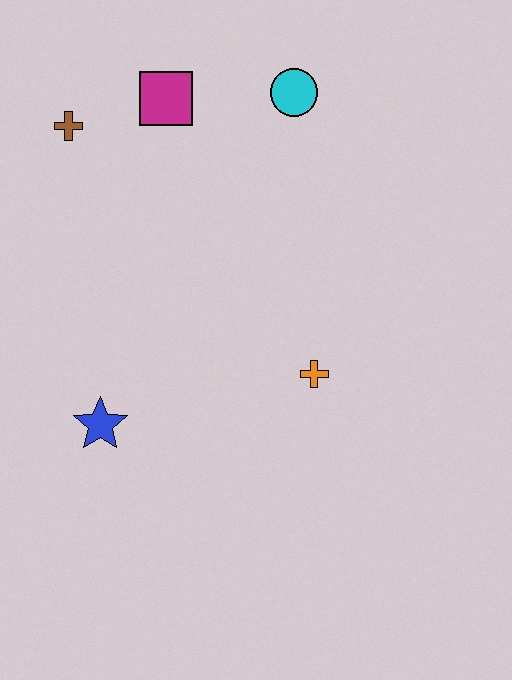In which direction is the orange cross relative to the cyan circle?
The orange cross is below the cyan circle.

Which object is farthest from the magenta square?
The blue star is farthest from the magenta square.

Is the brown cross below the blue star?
No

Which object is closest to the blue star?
The orange cross is closest to the blue star.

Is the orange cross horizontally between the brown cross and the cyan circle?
No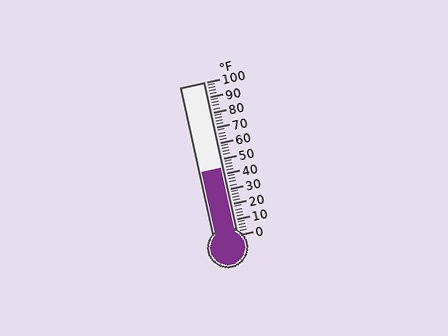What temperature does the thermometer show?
The thermometer shows approximately 44°F.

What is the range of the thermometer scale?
The thermometer scale ranges from 0°F to 100°F.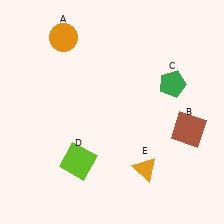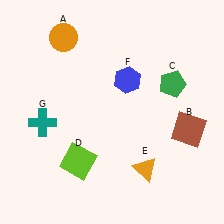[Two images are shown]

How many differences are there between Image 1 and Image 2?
There are 2 differences between the two images.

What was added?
A blue hexagon (F), a teal cross (G) were added in Image 2.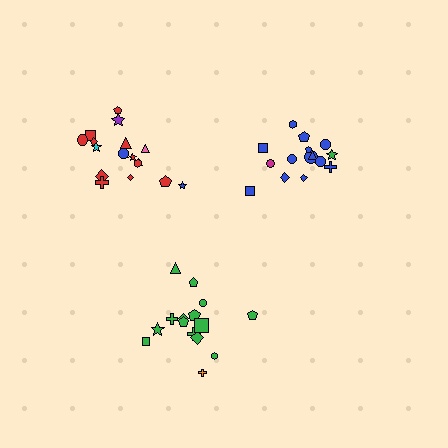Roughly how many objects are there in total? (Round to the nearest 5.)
Roughly 50 objects in total.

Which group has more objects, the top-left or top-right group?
The top-left group.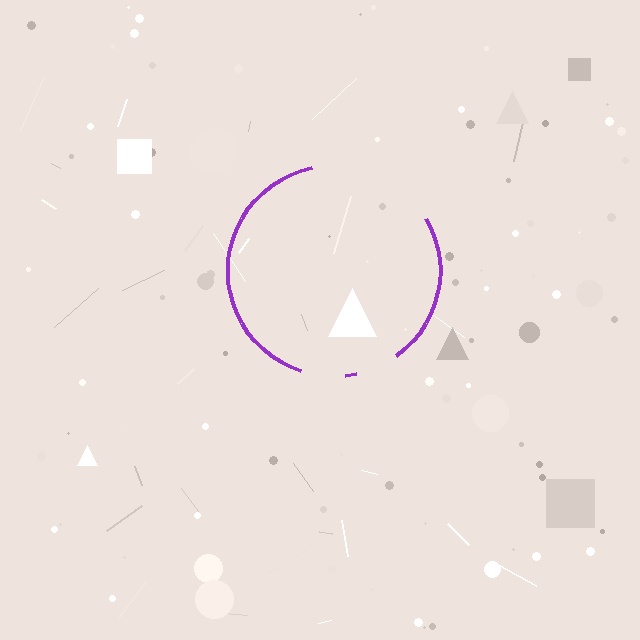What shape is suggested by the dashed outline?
The dashed outline suggests a circle.